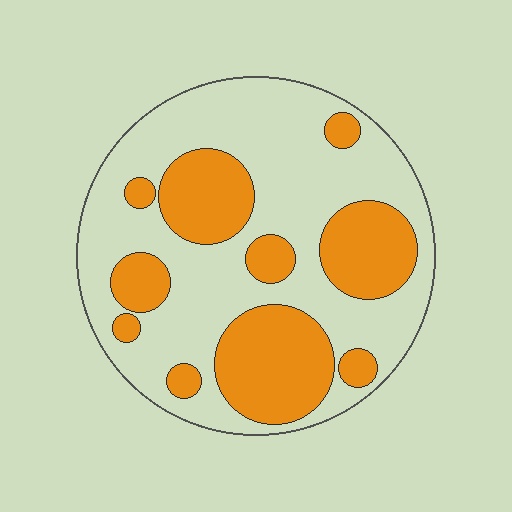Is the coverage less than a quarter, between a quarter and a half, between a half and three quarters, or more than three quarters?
Between a quarter and a half.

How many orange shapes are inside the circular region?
10.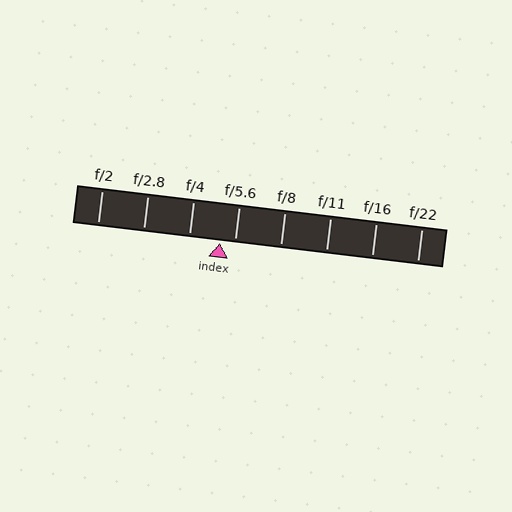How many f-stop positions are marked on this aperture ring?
There are 8 f-stop positions marked.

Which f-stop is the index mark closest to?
The index mark is closest to f/5.6.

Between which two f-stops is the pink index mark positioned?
The index mark is between f/4 and f/5.6.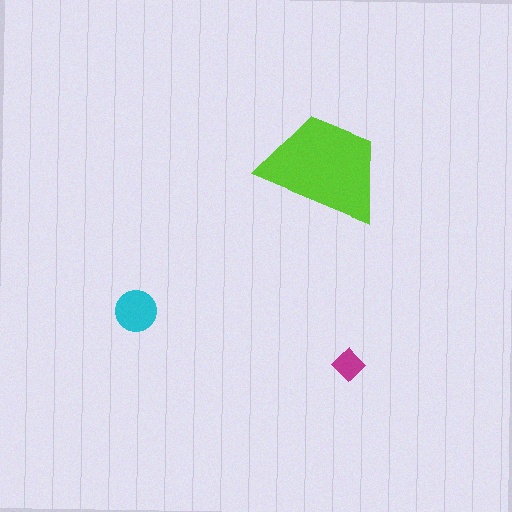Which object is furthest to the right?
The magenta diamond is rightmost.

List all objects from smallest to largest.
The magenta diamond, the cyan circle, the lime trapezoid.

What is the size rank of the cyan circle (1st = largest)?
2nd.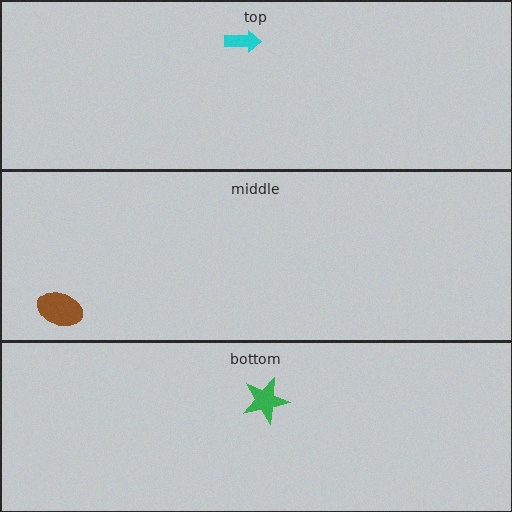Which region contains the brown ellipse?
The middle region.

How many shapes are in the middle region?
1.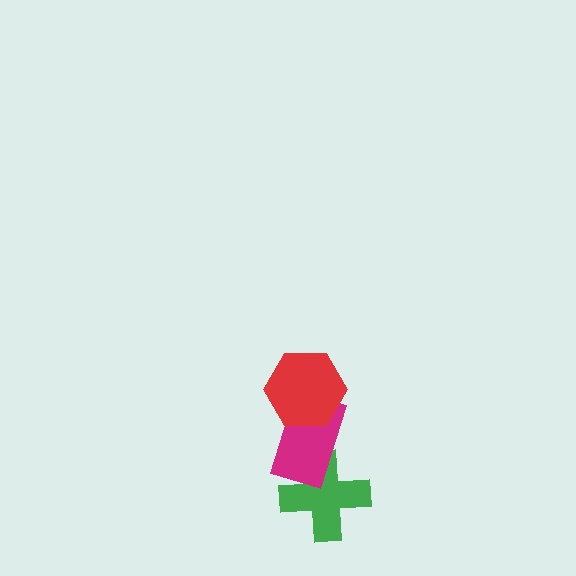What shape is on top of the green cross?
The magenta rectangle is on top of the green cross.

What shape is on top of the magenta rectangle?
The red hexagon is on top of the magenta rectangle.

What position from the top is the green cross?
The green cross is 3rd from the top.